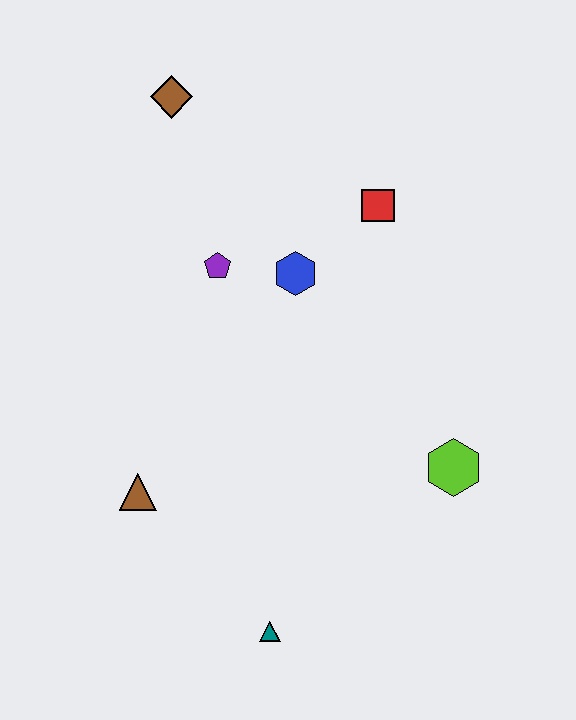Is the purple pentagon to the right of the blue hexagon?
No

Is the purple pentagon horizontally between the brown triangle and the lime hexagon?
Yes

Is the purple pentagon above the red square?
No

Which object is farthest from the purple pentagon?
The teal triangle is farthest from the purple pentagon.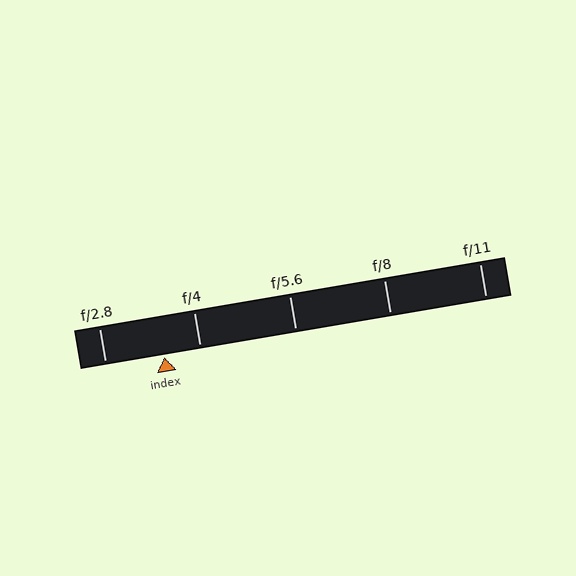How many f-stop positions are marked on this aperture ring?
There are 5 f-stop positions marked.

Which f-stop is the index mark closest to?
The index mark is closest to f/4.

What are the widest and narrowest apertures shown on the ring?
The widest aperture shown is f/2.8 and the narrowest is f/11.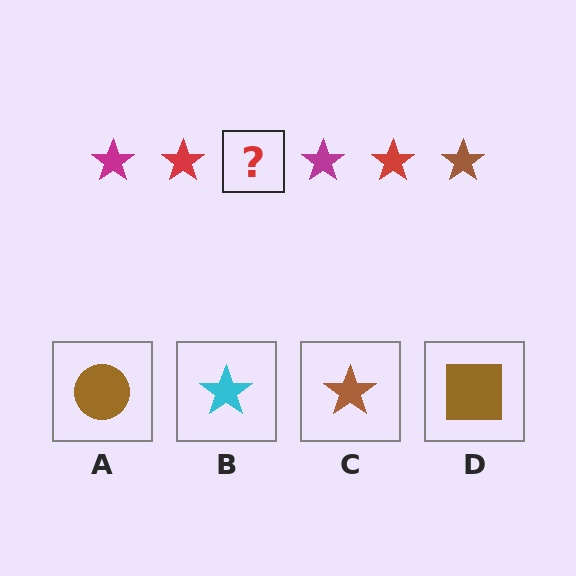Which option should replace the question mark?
Option C.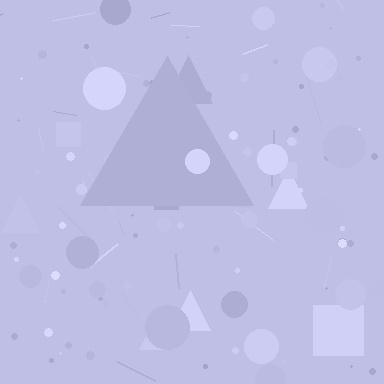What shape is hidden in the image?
A triangle is hidden in the image.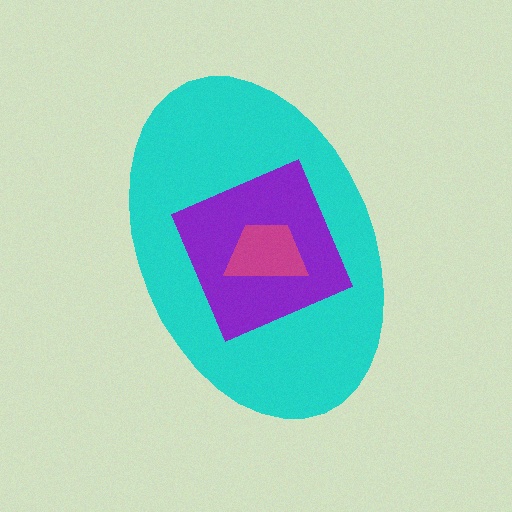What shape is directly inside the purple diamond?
The magenta trapezoid.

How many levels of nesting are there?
3.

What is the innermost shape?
The magenta trapezoid.